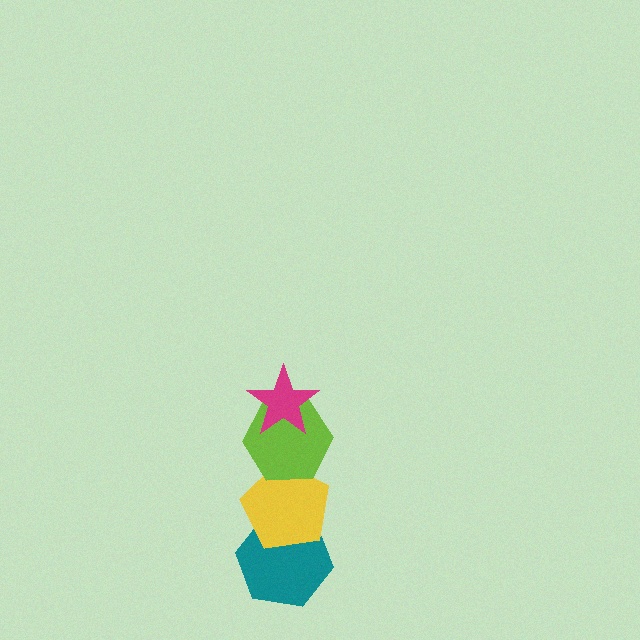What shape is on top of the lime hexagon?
The magenta star is on top of the lime hexagon.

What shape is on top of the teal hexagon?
The yellow pentagon is on top of the teal hexagon.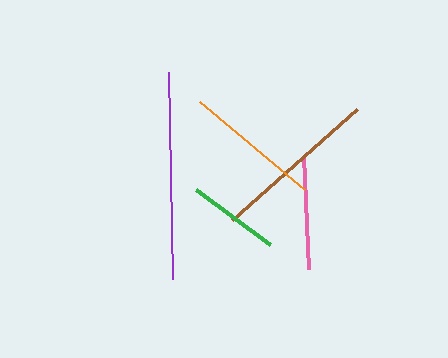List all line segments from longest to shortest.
From longest to shortest: purple, brown, orange, pink, green.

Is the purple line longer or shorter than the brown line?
The purple line is longer than the brown line.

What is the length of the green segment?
The green segment is approximately 92 pixels long.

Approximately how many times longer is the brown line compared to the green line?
The brown line is approximately 1.8 times the length of the green line.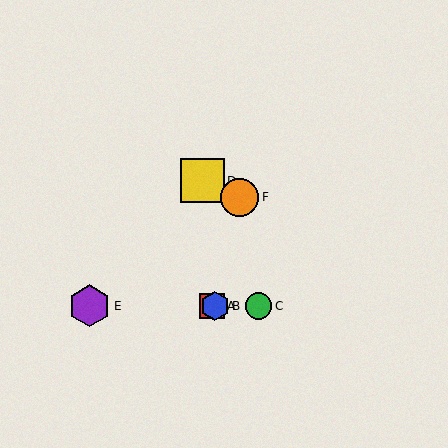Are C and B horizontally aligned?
Yes, both are at y≈306.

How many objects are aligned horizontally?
4 objects (A, B, C, E) are aligned horizontally.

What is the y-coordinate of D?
Object D is at y≈181.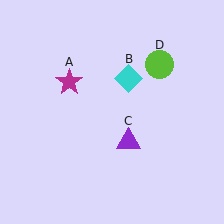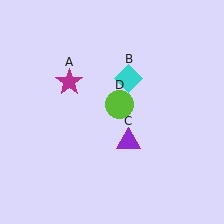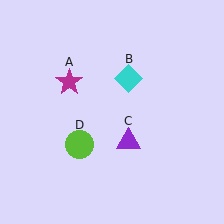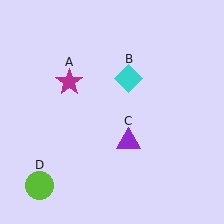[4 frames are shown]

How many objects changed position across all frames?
1 object changed position: lime circle (object D).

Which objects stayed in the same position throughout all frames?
Magenta star (object A) and cyan diamond (object B) and purple triangle (object C) remained stationary.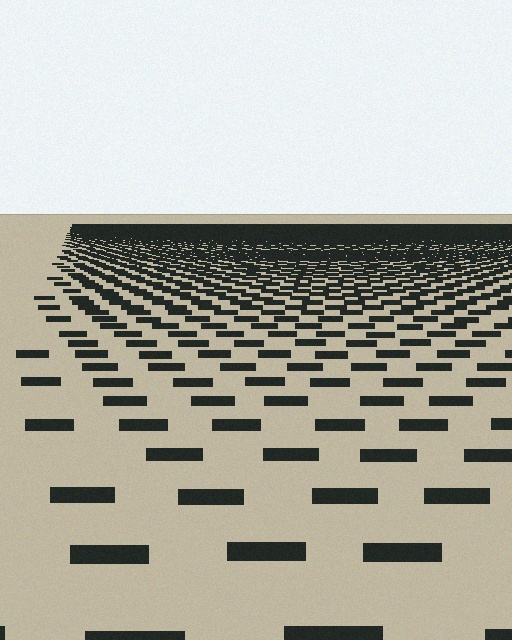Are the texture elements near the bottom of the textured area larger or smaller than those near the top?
Larger. Near the bottom, elements are closer to the viewer and appear at a bigger on-screen size.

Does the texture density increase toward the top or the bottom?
Density increases toward the top.